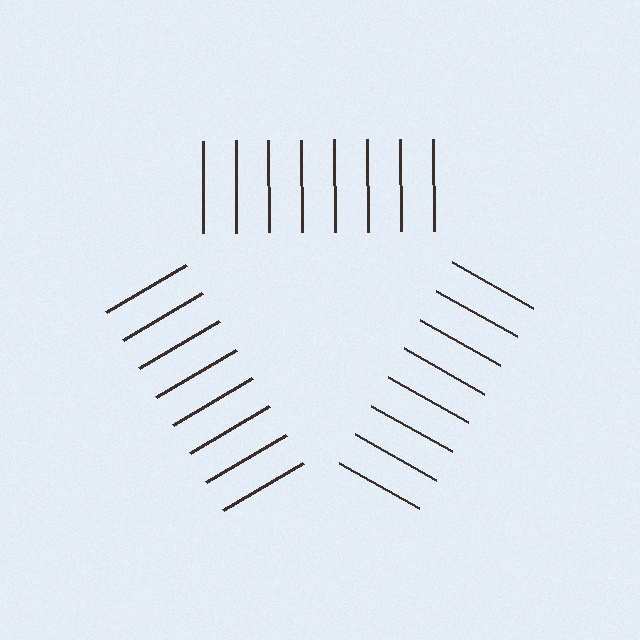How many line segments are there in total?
24 — 8 along each of the 3 edges.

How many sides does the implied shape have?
3 sides — the line-ends trace a triangle.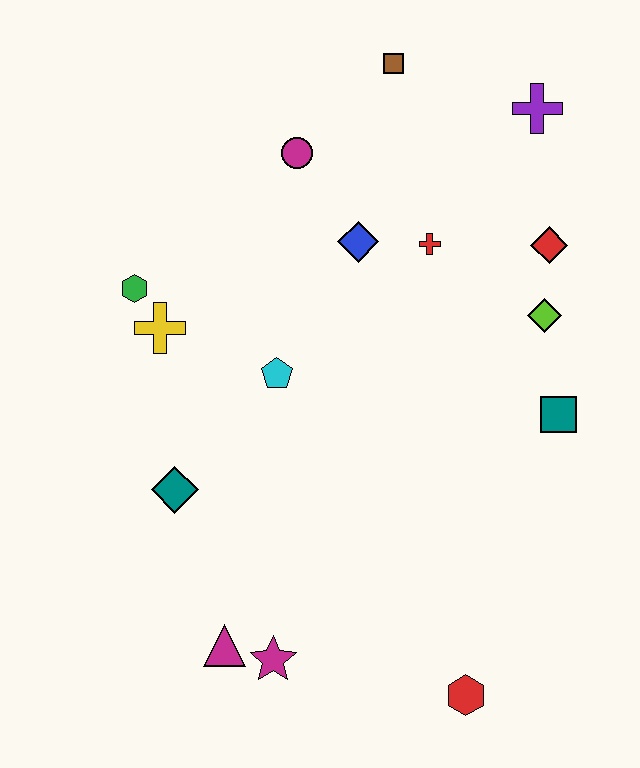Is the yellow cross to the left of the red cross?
Yes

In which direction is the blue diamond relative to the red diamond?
The blue diamond is to the left of the red diamond.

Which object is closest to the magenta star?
The magenta triangle is closest to the magenta star.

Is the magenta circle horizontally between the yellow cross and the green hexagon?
No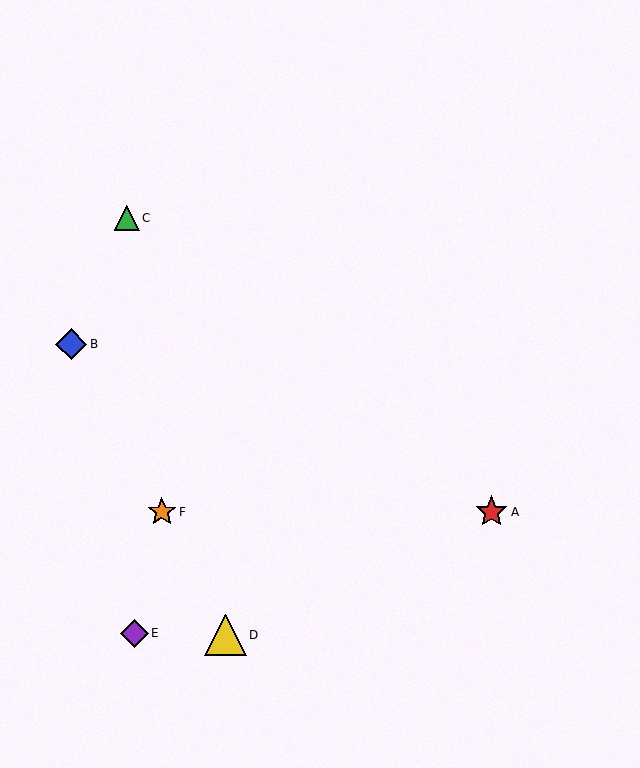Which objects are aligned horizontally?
Objects A, F are aligned horizontally.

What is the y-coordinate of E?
Object E is at y≈633.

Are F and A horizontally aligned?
Yes, both are at y≈512.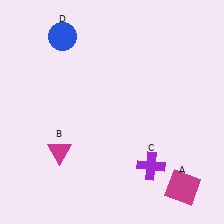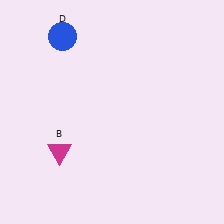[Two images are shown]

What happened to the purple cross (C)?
The purple cross (C) was removed in Image 2. It was in the bottom-right area of Image 1.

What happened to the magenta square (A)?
The magenta square (A) was removed in Image 2. It was in the bottom-right area of Image 1.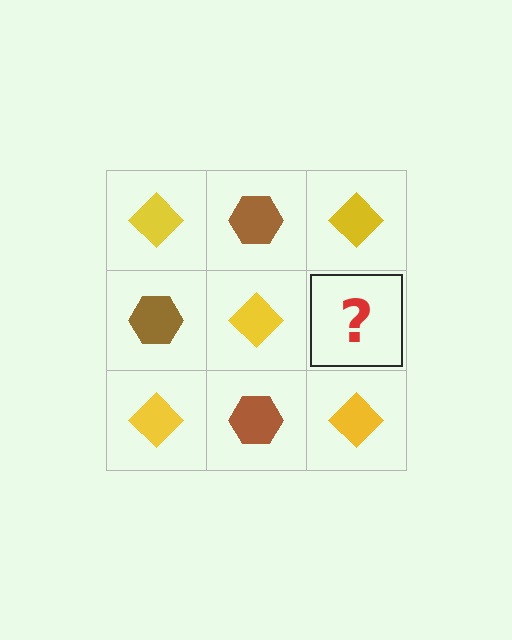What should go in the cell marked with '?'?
The missing cell should contain a brown hexagon.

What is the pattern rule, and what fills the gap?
The rule is that it alternates yellow diamond and brown hexagon in a checkerboard pattern. The gap should be filled with a brown hexagon.